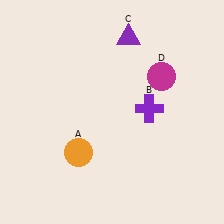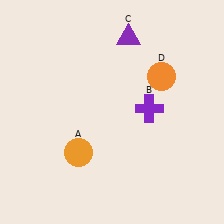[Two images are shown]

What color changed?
The circle (D) changed from magenta in Image 1 to orange in Image 2.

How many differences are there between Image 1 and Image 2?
There is 1 difference between the two images.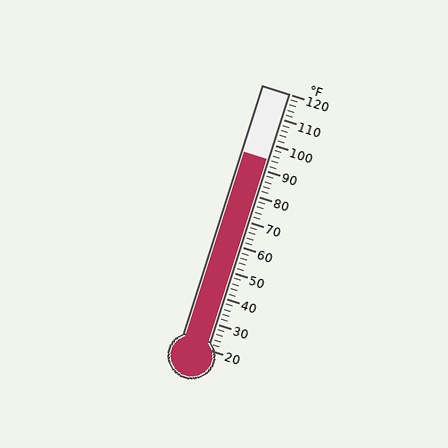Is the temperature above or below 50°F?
The temperature is above 50°F.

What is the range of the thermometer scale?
The thermometer scale ranges from 20°F to 120°F.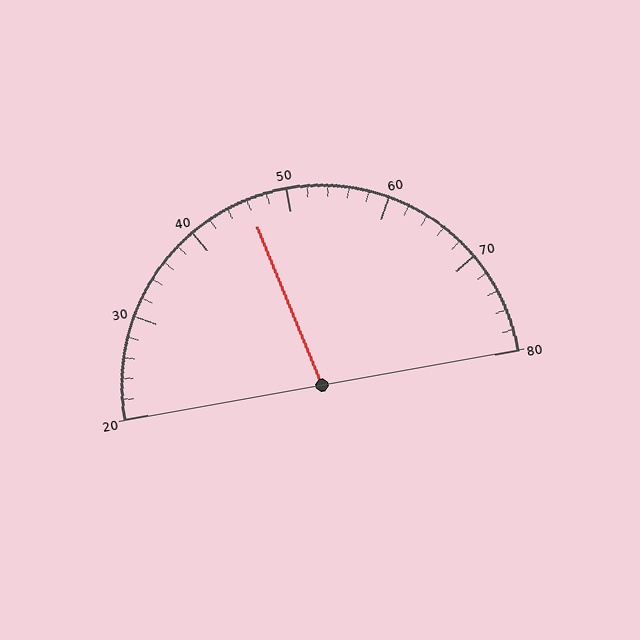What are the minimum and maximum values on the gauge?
The gauge ranges from 20 to 80.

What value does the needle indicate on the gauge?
The needle indicates approximately 46.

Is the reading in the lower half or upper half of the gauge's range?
The reading is in the lower half of the range (20 to 80).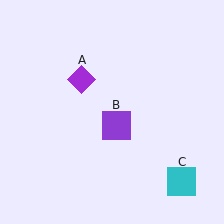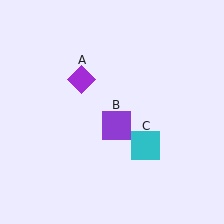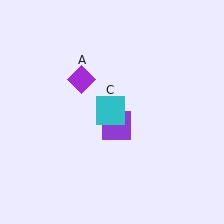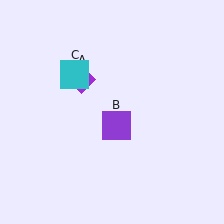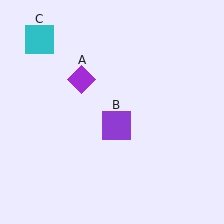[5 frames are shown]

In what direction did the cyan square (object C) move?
The cyan square (object C) moved up and to the left.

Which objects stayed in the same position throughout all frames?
Purple diamond (object A) and purple square (object B) remained stationary.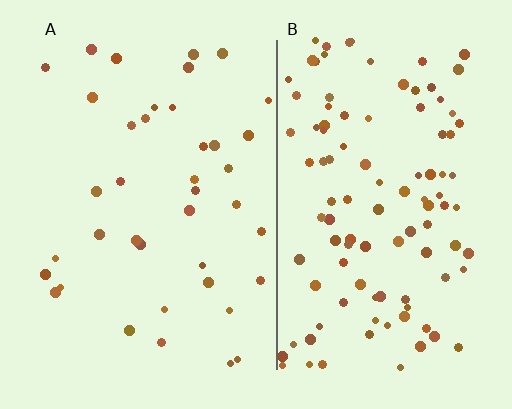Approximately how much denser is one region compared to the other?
Approximately 2.8× — region B over region A.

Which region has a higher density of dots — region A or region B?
B (the right).